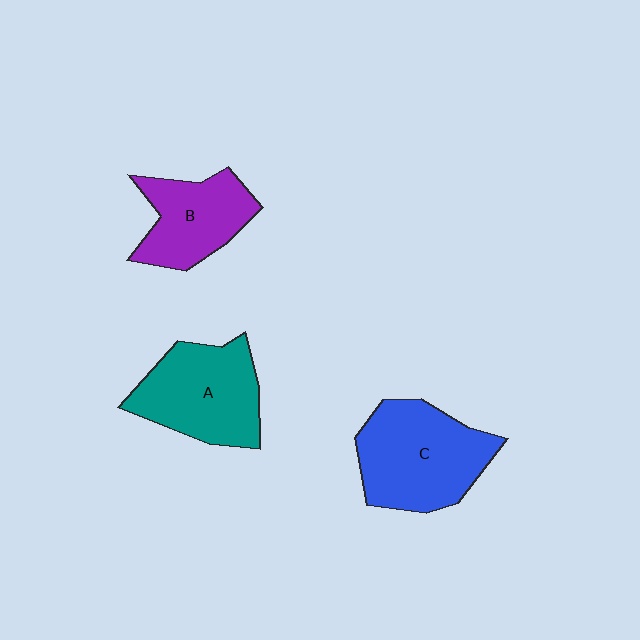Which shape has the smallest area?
Shape B (purple).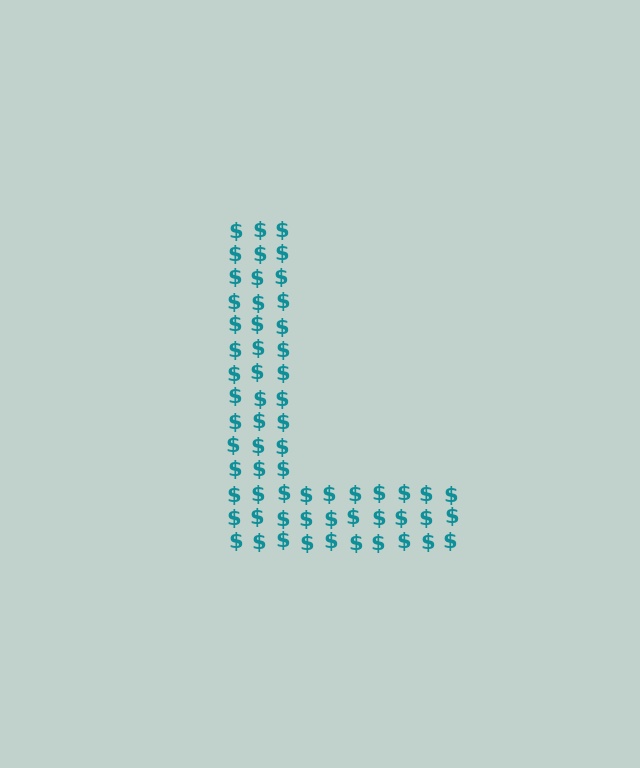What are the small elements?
The small elements are dollar signs.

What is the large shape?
The large shape is the letter L.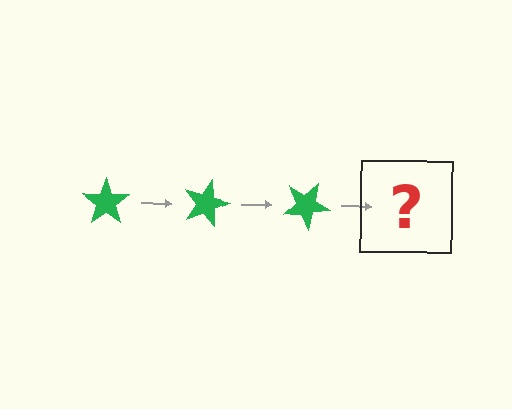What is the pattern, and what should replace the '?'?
The pattern is that the star rotates 15 degrees each step. The '?' should be a green star rotated 45 degrees.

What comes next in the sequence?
The next element should be a green star rotated 45 degrees.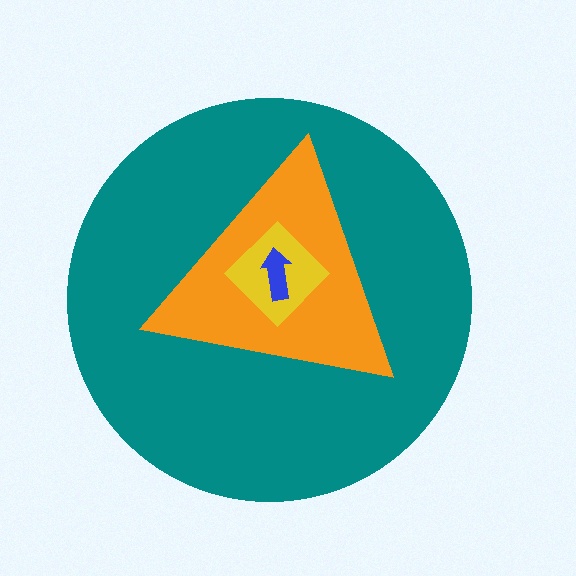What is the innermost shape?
The blue arrow.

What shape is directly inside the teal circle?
The orange triangle.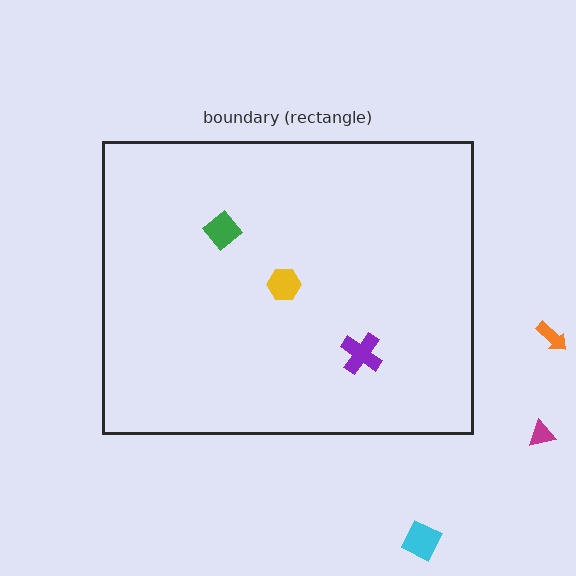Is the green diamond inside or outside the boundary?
Inside.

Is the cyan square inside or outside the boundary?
Outside.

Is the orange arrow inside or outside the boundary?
Outside.